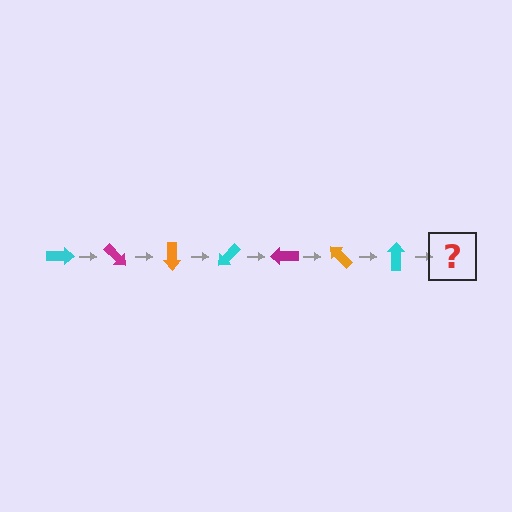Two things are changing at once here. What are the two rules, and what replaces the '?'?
The two rules are that it rotates 45 degrees each step and the color cycles through cyan, magenta, and orange. The '?' should be a magenta arrow, rotated 315 degrees from the start.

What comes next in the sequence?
The next element should be a magenta arrow, rotated 315 degrees from the start.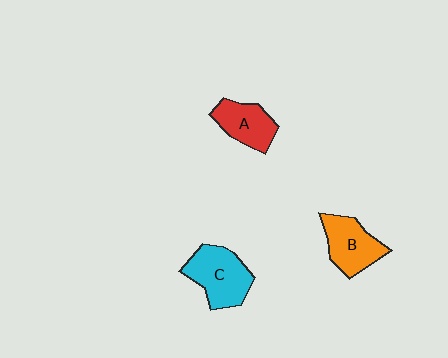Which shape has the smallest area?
Shape A (red).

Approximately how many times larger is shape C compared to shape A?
Approximately 1.3 times.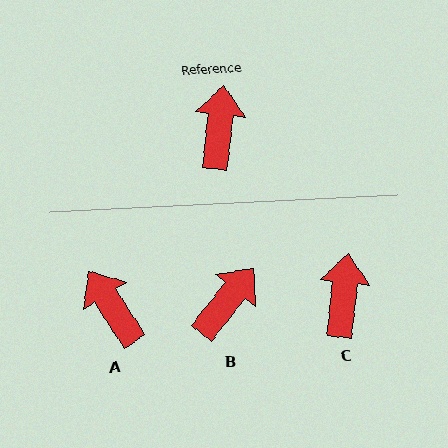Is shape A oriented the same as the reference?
No, it is off by about 39 degrees.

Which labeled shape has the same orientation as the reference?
C.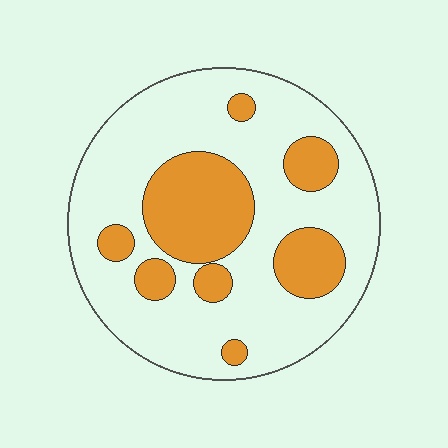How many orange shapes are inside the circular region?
8.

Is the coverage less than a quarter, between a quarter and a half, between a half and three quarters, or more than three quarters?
Between a quarter and a half.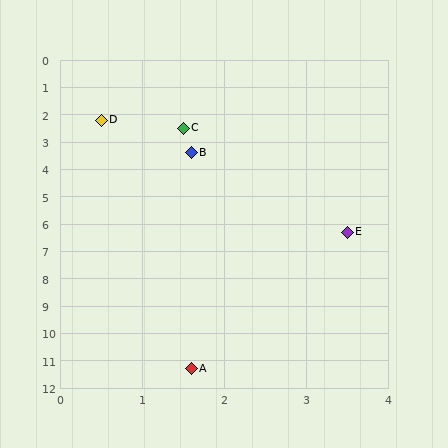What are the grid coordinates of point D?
Point D is at approximately (0.5, 2.2).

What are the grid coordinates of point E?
Point E is at approximately (3.5, 6.3).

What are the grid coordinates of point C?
Point C is at approximately (1.5, 2.5).